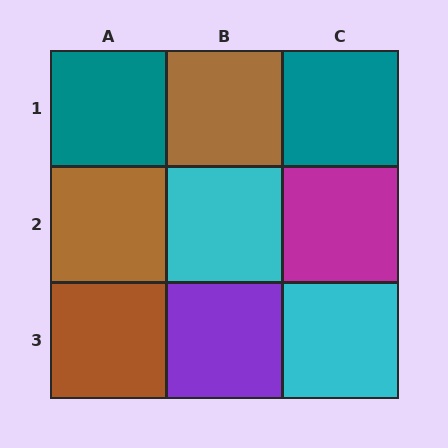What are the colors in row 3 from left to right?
Brown, purple, cyan.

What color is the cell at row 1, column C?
Teal.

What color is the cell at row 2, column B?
Cyan.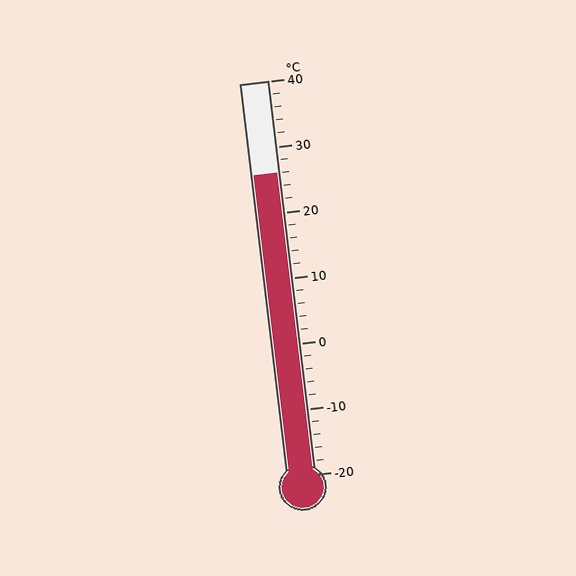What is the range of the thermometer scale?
The thermometer scale ranges from -20°C to 40°C.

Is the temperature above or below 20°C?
The temperature is above 20°C.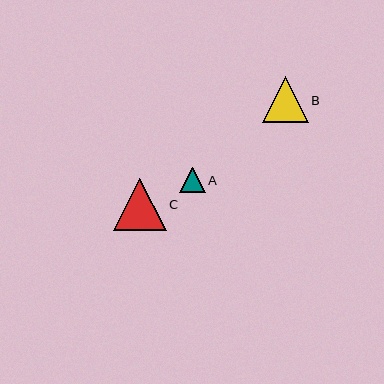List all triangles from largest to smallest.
From largest to smallest: C, B, A.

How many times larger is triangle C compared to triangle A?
Triangle C is approximately 2.1 times the size of triangle A.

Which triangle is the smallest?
Triangle A is the smallest with a size of approximately 25 pixels.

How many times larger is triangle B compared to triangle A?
Triangle B is approximately 1.8 times the size of triangle A.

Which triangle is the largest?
Triangle C is the largest with a size of approximately 53 pixels.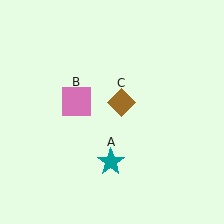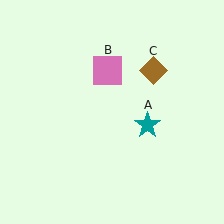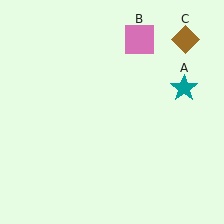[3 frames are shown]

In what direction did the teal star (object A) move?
The teal star (object A) moved up and to the right.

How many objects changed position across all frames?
3 objects changed position: teal star (object A), pink square (object B), brown diamond (object C).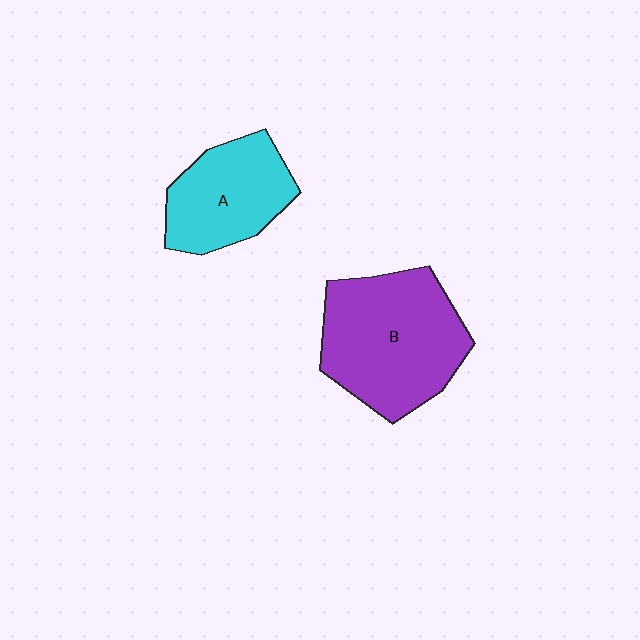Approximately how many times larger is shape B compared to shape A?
Approximately 1.5 times.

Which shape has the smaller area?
Shape A (cyan).